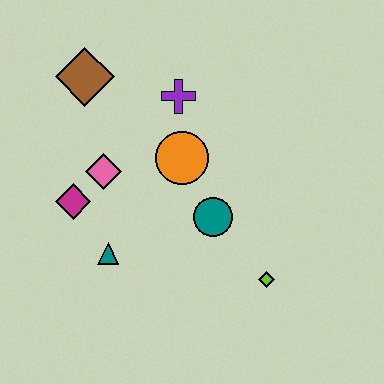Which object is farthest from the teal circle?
The brown diamond is farthest from the teal circle.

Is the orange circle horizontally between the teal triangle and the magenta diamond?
No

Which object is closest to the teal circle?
The orange circle is closest to the teal circle.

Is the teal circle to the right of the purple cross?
Yes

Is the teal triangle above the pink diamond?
No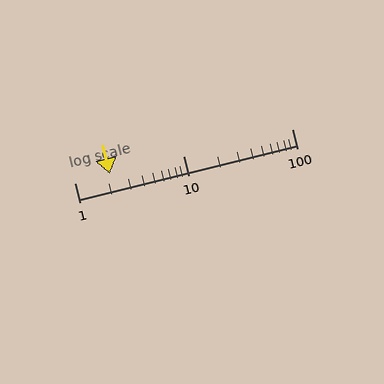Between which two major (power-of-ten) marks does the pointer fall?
The pointer is between 1 and 10.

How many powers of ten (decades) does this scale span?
The scale spans 2 decades, from 1 to 100.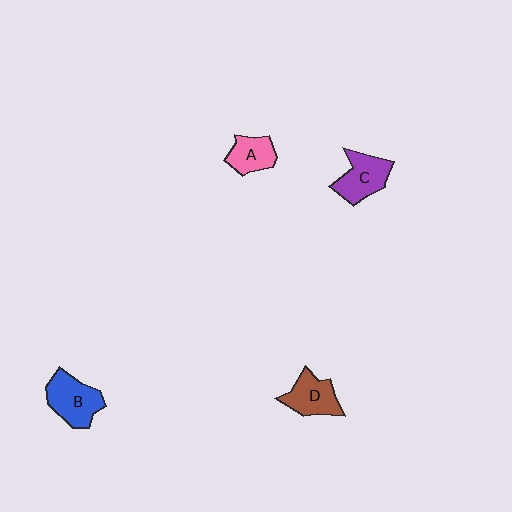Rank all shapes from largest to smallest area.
From largest to smallest: B (blue), C (purple), D (brown), A (pink).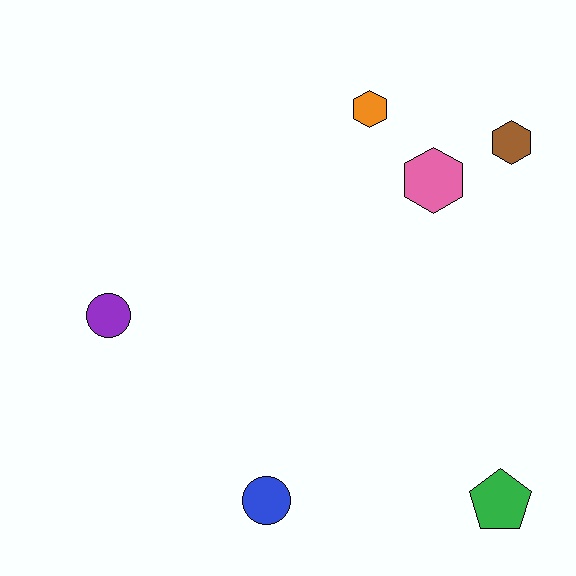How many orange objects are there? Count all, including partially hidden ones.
There is 1 orange object.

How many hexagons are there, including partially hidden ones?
There are 3 hexagons.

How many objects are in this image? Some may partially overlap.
There are 6 objects.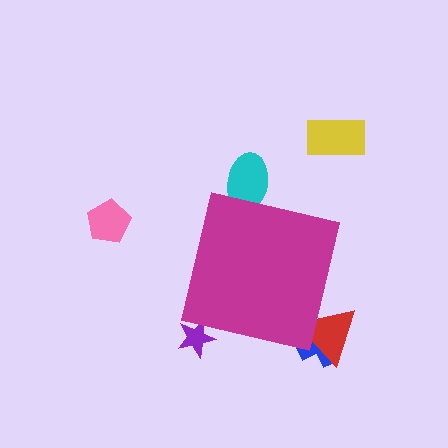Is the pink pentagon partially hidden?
No, the pink pentagon is fully visible.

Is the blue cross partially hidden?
Yes, the blue cross is partially hidden behind the magenta square.